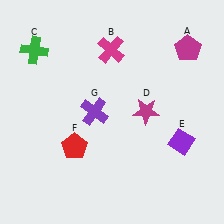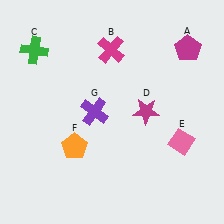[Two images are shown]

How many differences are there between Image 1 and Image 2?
There are 2 differences between the two images.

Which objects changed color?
E changed from purple to pink. F changed from red to orange.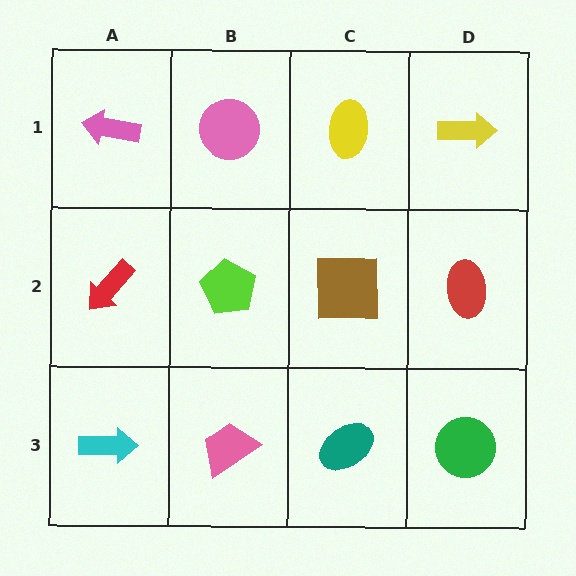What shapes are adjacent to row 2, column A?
A pink arrow (row 1, column A), a cyan arrow (row 3, column A), a lime pentagon (row 2, column B).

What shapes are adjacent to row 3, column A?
A red arrow (row 2, column A), a pink trapezoid (row 3, column B).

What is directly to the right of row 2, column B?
A brown square.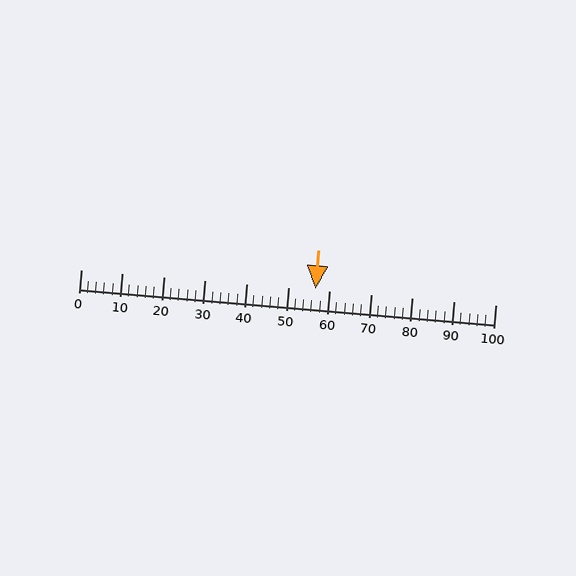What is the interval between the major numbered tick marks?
The major tick marks are spaced 10 units apart.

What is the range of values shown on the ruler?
The ruler shows values from 0 to 100.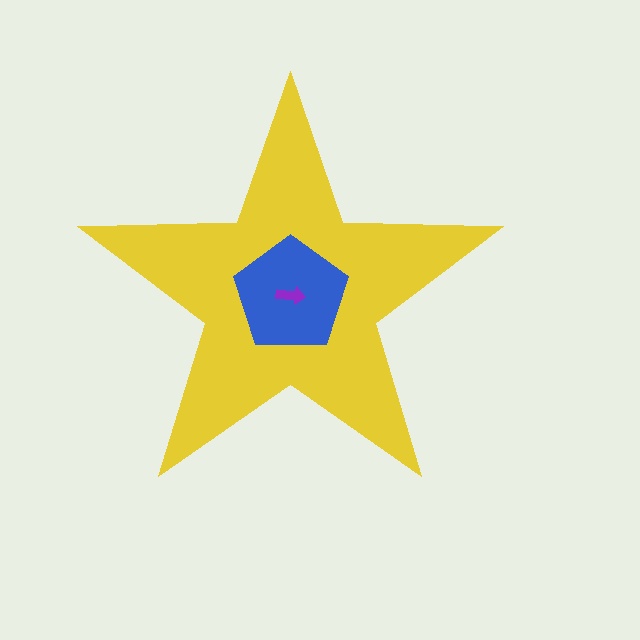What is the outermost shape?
The yellow star.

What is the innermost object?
The purple arrow.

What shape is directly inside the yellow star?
The blue pentagon.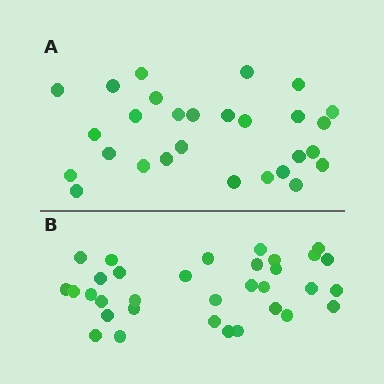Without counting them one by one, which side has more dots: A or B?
Region B (the bottom region) has more dots.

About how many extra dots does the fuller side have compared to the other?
Region B has about 5 more dots than region A.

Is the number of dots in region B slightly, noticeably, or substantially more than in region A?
Region B has only slightly more — the two regions are fairly close. The ratio is roughly 1.2 to 1.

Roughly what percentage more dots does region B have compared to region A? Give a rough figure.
About 20% more.